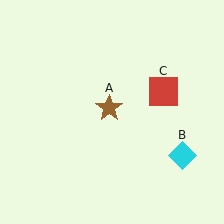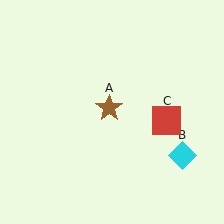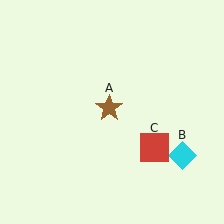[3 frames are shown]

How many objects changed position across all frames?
1 object changed position: red square (object C).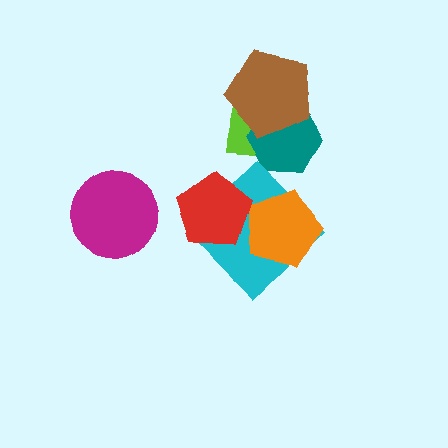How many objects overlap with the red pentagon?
2 objects overlap with the red pentagon.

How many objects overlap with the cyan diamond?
2 objects overlap with the cyan diamond.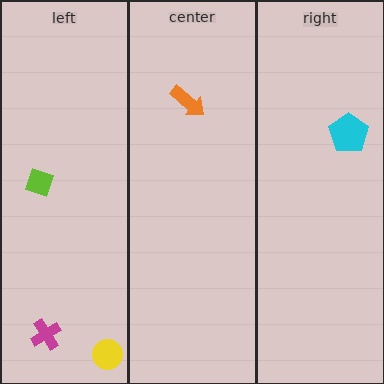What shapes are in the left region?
The magenta cross, the yellow circle, the lime diamond.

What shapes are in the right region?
The cyan pentagon.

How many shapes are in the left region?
3.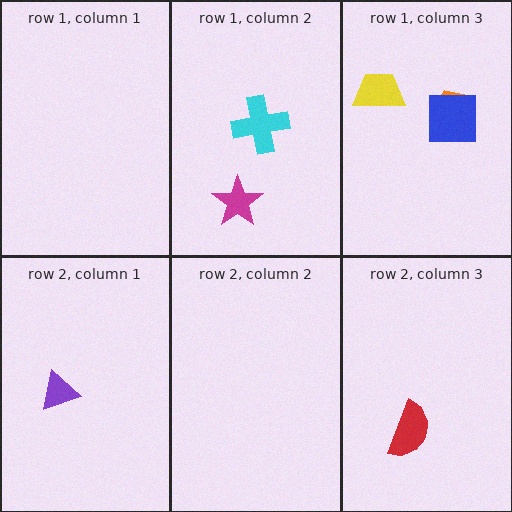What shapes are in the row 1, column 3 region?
The yellow trapezoid, the orange pentagon, the blue square.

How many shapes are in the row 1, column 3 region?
3.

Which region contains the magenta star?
The row 1, column 2 region.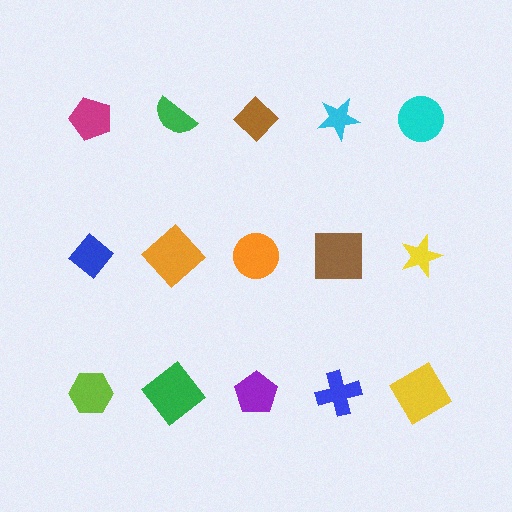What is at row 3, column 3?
A purple pentagon.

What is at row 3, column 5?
A yellow diamond.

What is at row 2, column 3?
An orange circle.